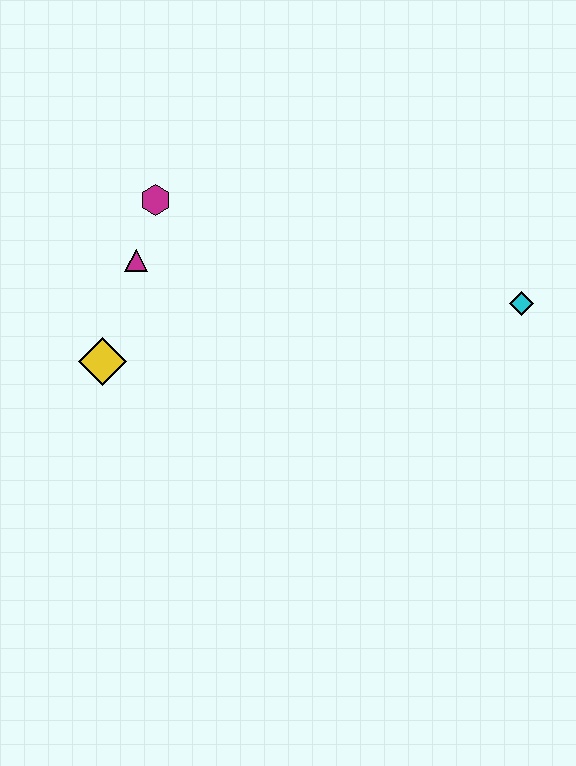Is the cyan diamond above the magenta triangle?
No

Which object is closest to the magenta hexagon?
The magenta triangle is closest to the magenta hexagon.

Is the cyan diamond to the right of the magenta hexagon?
Yes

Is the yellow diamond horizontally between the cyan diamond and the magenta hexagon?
No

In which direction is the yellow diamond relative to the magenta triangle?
The yellow diamond is below the magenta triangle.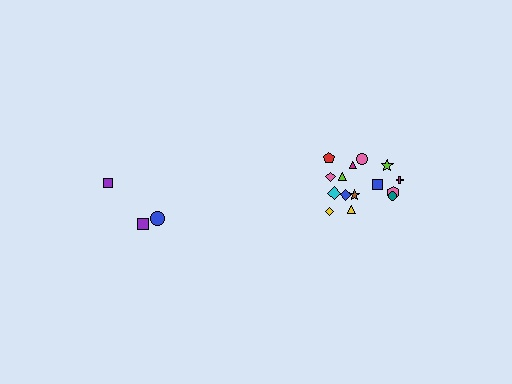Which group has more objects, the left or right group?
The right group.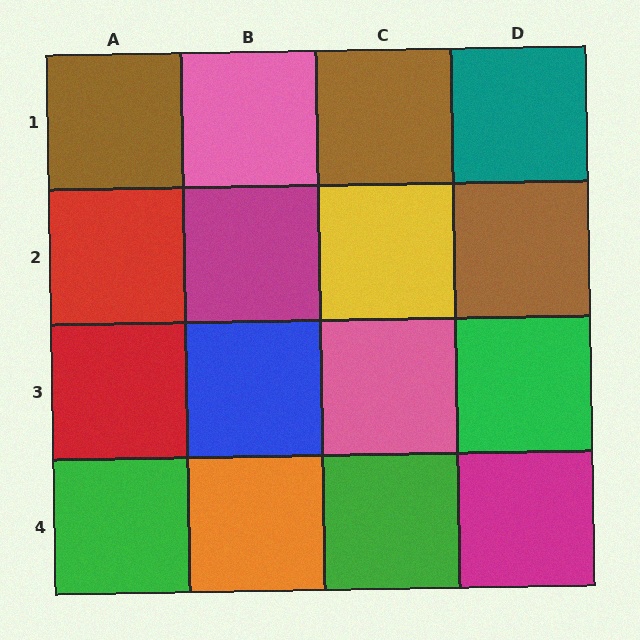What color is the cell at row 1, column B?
Pink.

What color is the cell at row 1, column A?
Brown.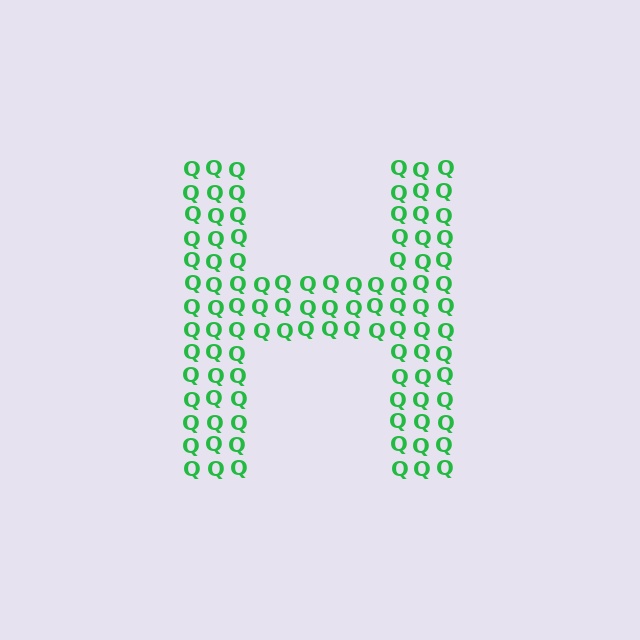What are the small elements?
The small elements are letter Q's.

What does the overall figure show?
The overall figure shows the letter H.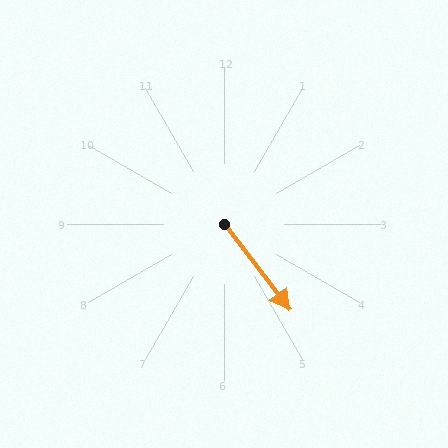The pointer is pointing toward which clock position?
Roughly 5 o'clock.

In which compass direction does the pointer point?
Southeast.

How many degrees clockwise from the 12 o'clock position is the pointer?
Approximately 143 degrees.